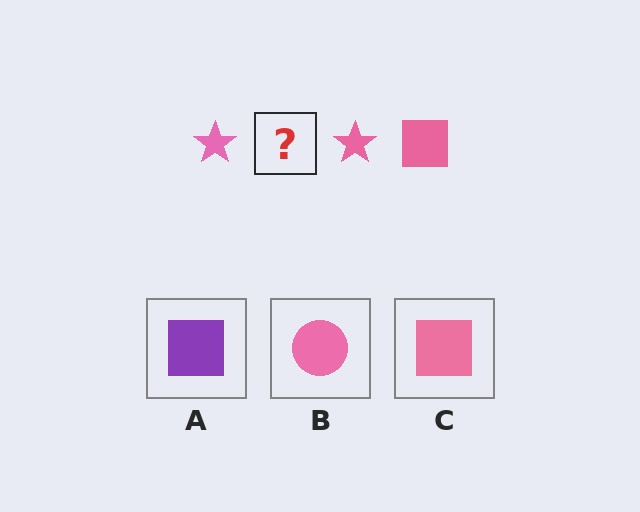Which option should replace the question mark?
Option C.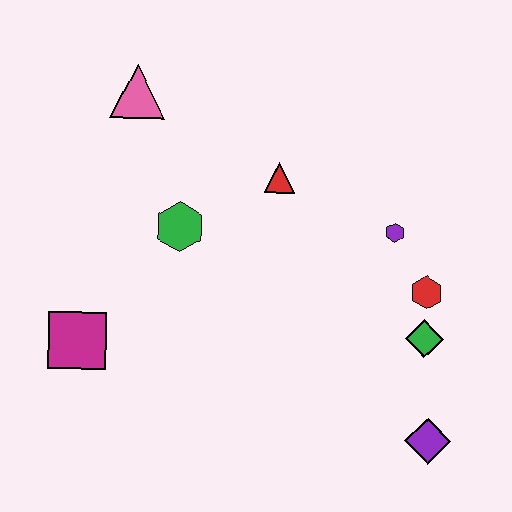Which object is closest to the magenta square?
The green hexagon is closest to the magenta square.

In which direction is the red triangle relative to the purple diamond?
The red triangle is above the purple diamond.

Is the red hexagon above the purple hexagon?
No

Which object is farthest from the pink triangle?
The purple diamond is farthest from the pink triangle.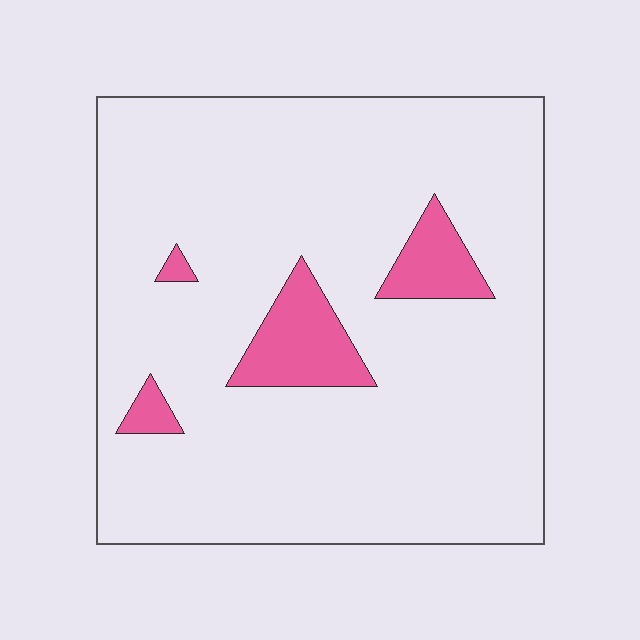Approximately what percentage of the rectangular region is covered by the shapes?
Approximately 10%.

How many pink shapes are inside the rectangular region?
4.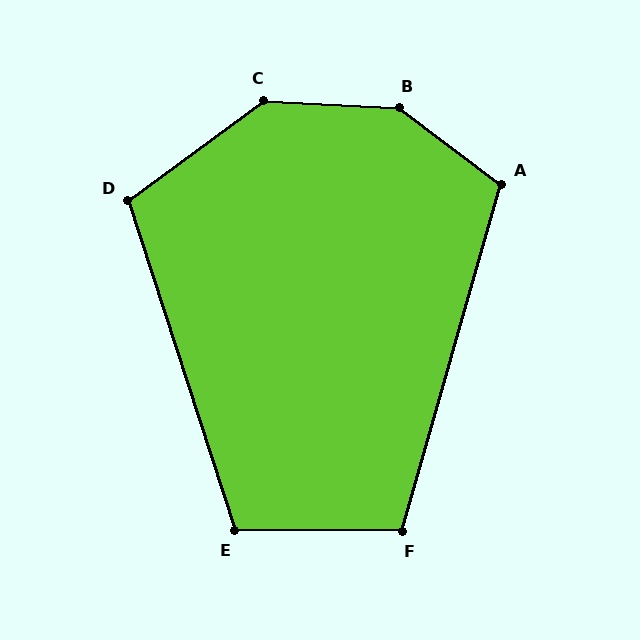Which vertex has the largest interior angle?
B, at approximately 146 degrees.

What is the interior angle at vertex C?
Approximately 141 degrees (obtuse).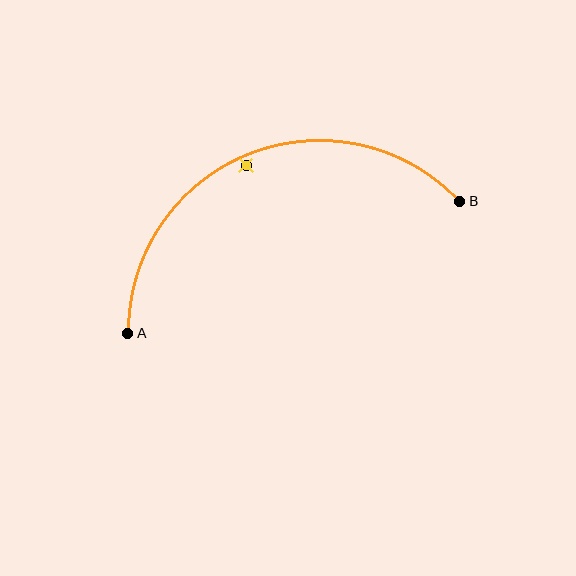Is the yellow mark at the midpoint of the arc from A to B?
No — the yellow mark does not lie on the arc at all. It sits slightly inside the curve.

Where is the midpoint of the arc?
The arc midpoint is the point on the curve farthest from the straight line joining A and B. It sits above that line.